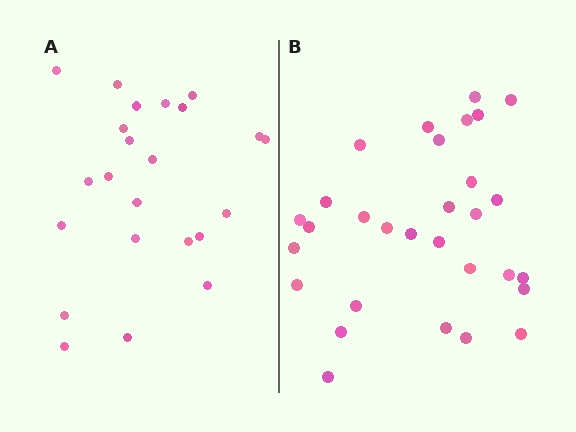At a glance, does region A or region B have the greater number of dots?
Region B (the right region) has more dots.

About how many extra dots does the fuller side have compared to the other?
Region B has roughly 8 or so more dots than region A.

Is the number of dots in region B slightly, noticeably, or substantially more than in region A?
Region B has noticeably more, but not dramatically so. The ratio is roughly 1.3 to 1.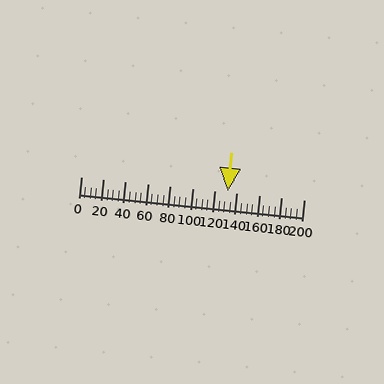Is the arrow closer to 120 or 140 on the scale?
The arrow is closer to 140.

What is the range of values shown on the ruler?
The ruler shows values from 0 to 200.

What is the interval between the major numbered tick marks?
The major tick marks are spaced 20 units apart.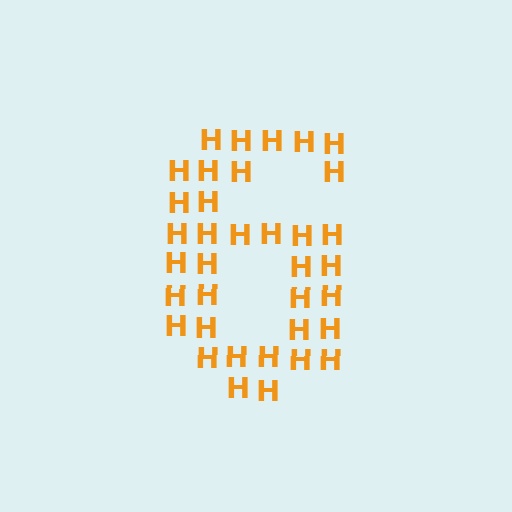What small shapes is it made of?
It is made of small letter H's.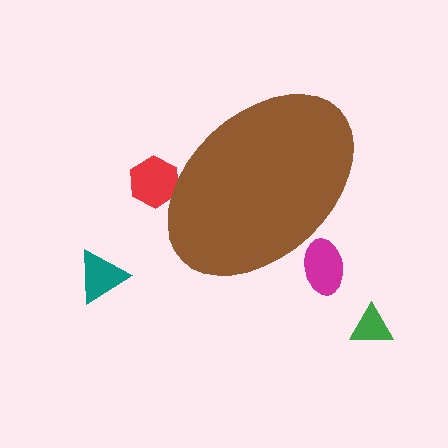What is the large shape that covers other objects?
A brown ellipse.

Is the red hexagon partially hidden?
Yes, the red hexagon is partially hidden behind the brown ellipse.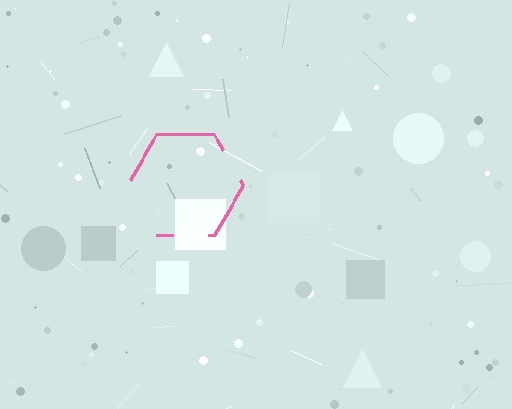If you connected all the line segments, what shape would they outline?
They would outline a hexagon.